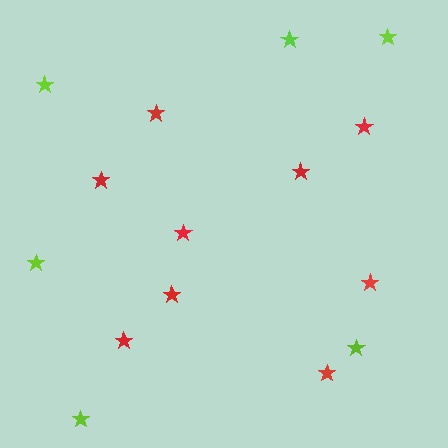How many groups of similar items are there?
There are 2 groups: one group of red stars (9) and one group of lime stars (6).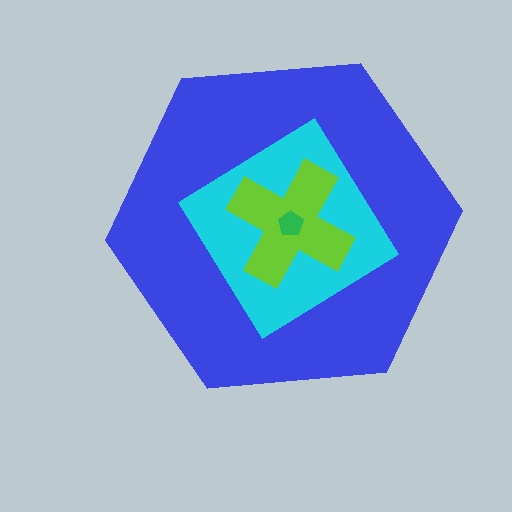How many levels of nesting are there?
4.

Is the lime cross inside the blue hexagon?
Yes.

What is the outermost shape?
The blue hexagon.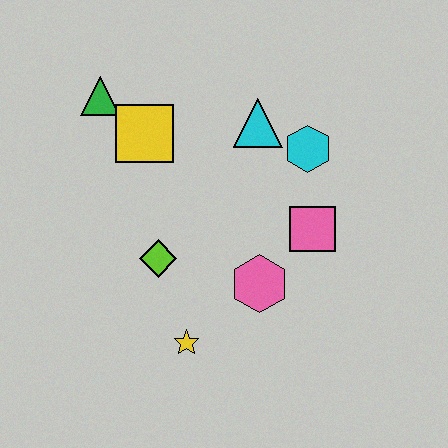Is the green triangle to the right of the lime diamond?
No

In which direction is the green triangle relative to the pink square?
The green triangle is to the left of the pink square.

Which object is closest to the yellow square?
The green triangle is closest to the yellow square.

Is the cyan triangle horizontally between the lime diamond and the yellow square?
No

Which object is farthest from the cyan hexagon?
The yellow star is farthest from the cyan hexagon.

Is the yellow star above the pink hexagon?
No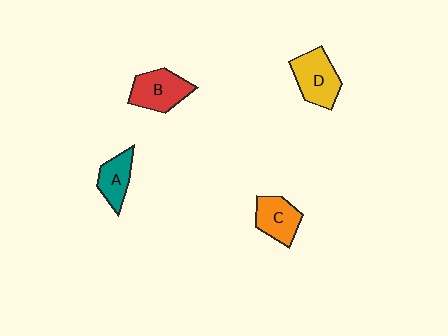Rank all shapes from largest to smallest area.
From largest to smallest: D (yellow), B (red), C (orange), A (teal).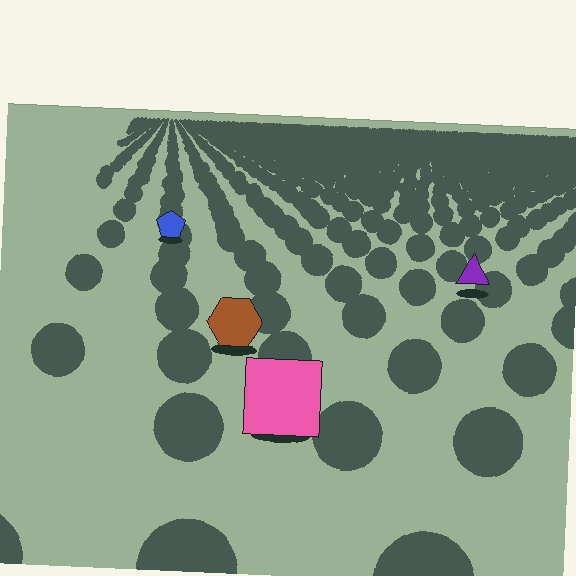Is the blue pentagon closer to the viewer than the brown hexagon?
No. The brown hexagon is closer — you can tell from the texture gradient: the ground texture is coarser near it.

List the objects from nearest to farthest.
From nearest to farthest: the pink square, the brown hexagon, the purple triangle, the blue pentagon.